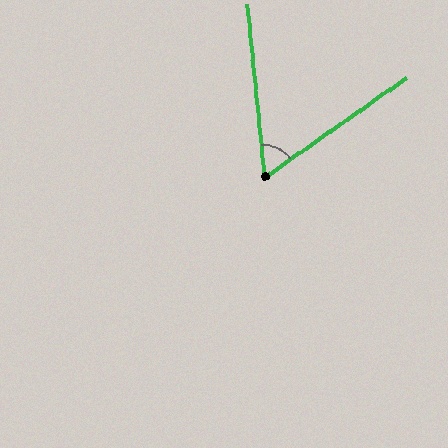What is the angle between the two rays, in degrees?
Approximately 61 degrees.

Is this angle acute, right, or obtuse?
It is acute.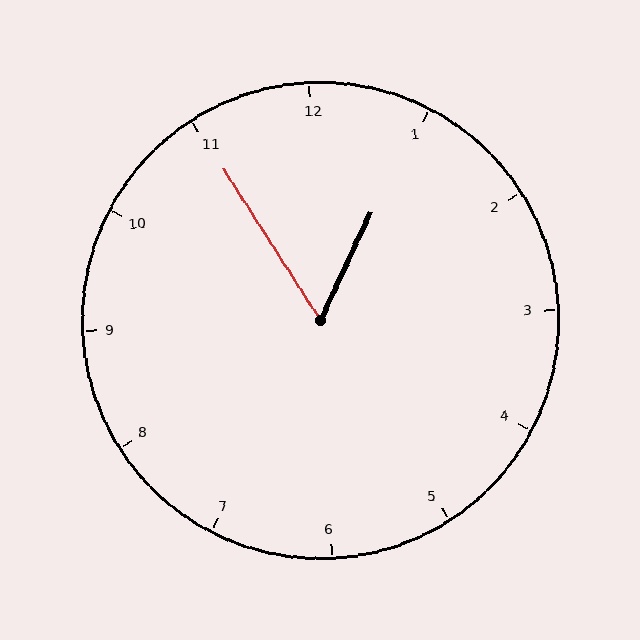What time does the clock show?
12:55.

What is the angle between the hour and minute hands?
Approximately 58 degrees.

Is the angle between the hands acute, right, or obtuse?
It is acute.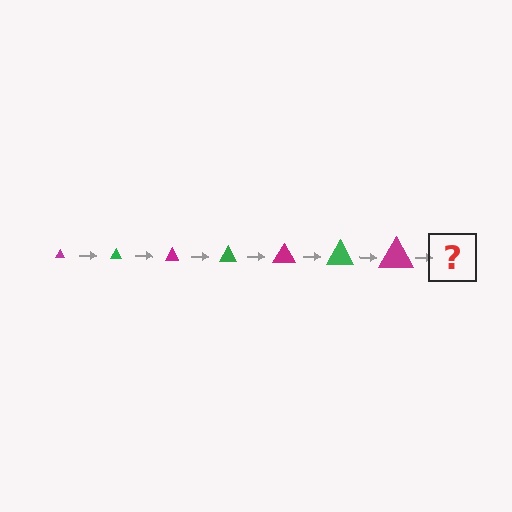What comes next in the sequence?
The next element should be a green triangle, larger than the previous one.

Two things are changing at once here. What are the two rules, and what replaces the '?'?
The two rules are that the triangle grows larger each step and the color cycles through magenta and green. The '?' should be a green triangle, larger than the previous one.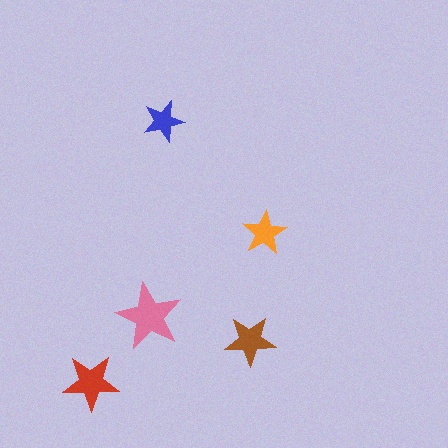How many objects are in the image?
There are 5 objects in the image.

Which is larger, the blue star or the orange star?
The orange one.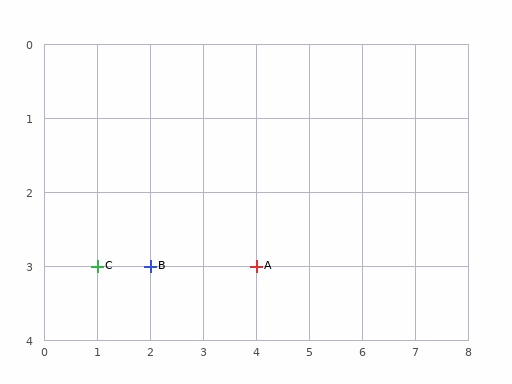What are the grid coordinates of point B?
Point B is at grid coordinates (2, 3).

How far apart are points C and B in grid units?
Points C and B are 1 column apart.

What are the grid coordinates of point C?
Point C is at grid coordinates (1, 3).